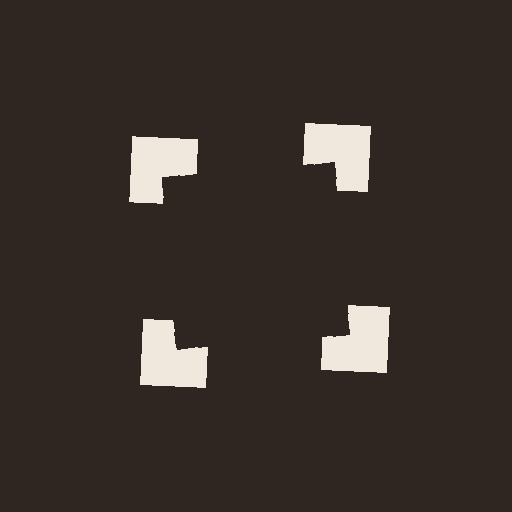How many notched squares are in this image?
There are 4 — one at each vertex of the illusory square.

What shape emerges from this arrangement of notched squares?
An illusory square — its edges are inferred from the aligned wedge cuts in the notched squares, not physically drawn.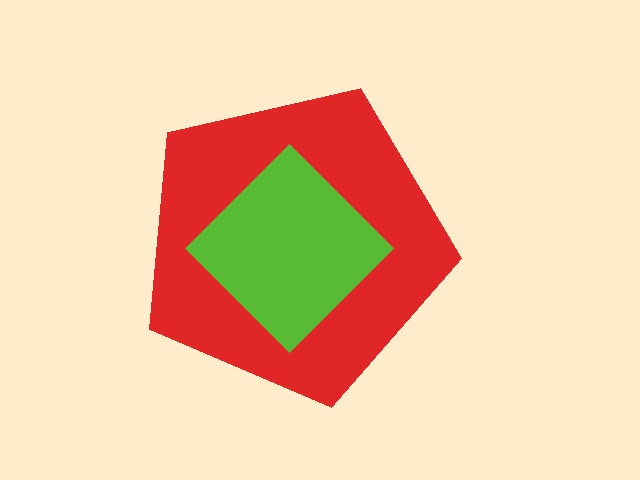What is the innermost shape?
The lime diamond.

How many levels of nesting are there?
2.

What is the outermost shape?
The red pentagon.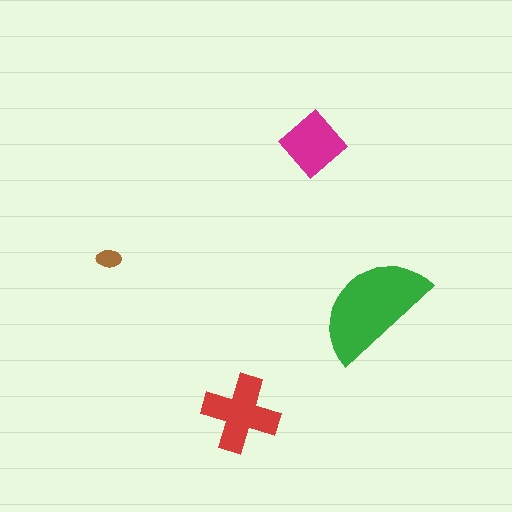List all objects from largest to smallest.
The green semicircle, the red cross, the magenta diamond, the brown ellipse.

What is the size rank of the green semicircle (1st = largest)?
1st.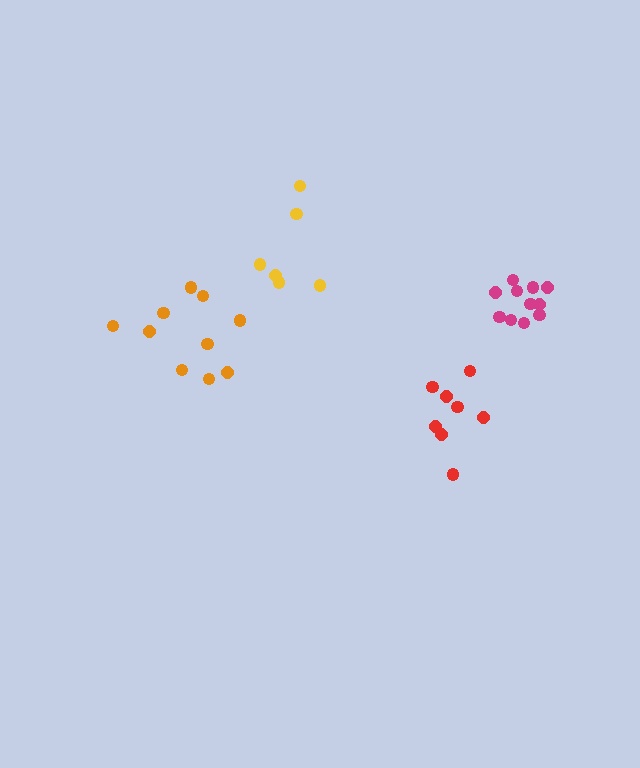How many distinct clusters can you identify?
There are 4 distinct clusters.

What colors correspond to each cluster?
The clusters are colored: red, yellow, magenta, orange.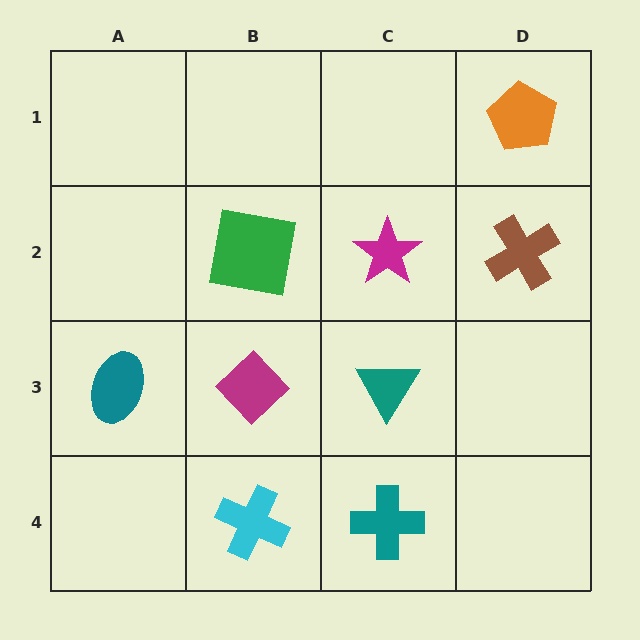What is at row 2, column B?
A green square.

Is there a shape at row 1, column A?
No, that cell is empty.